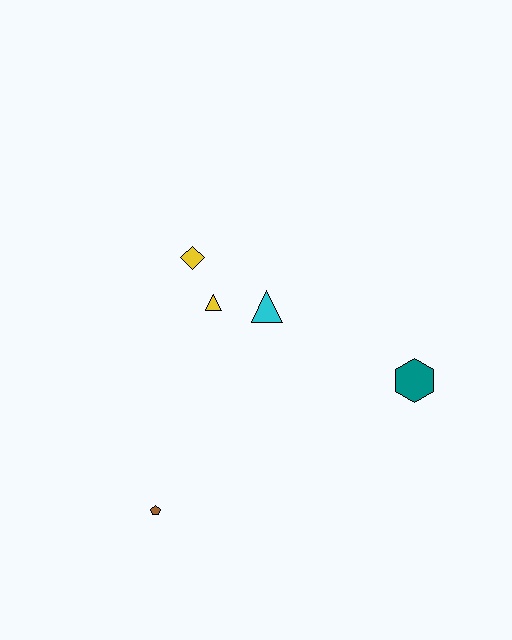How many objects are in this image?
There are 5 objects.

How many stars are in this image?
There are no stars.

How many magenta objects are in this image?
There are no magenta objects.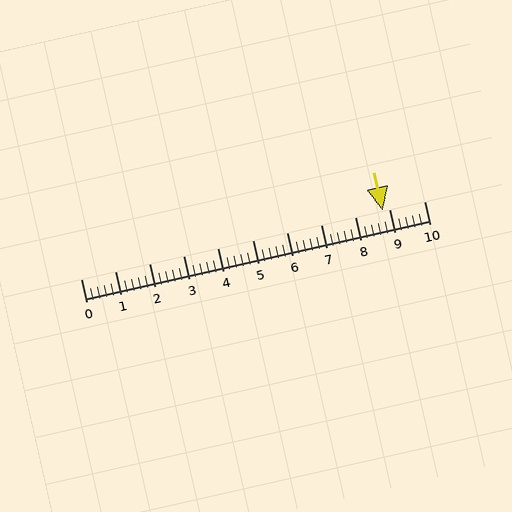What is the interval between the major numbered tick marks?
The major tick marks are spaced 1 units apart.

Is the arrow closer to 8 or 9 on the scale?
The arrow is closer to 9.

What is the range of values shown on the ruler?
The ruler shows values from 0 to 10.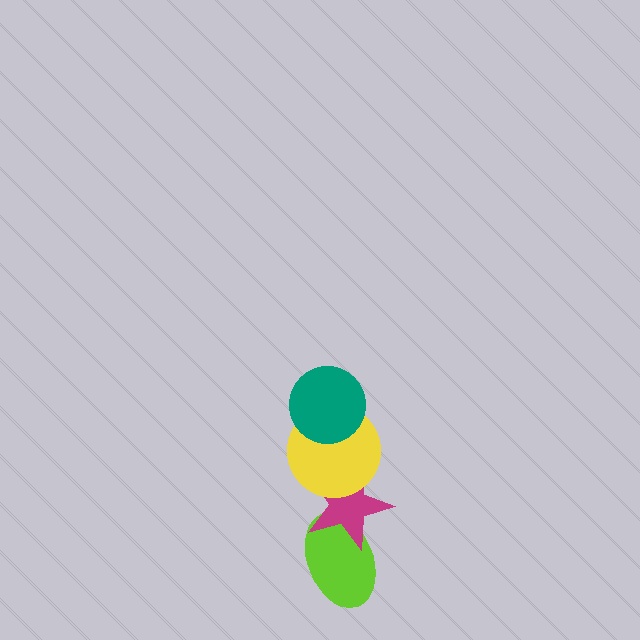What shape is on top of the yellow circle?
The teal circle is on top of the yellow circle.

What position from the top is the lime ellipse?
The lime ellipse is 4th from the top.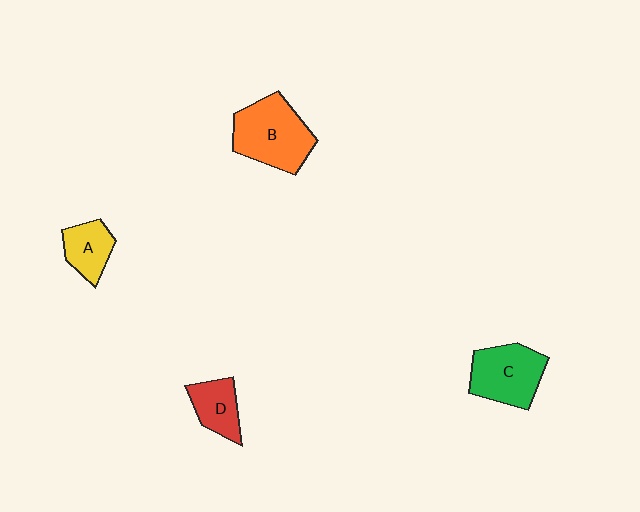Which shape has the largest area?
Shape B (orange).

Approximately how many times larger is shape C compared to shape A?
Approximately 1.6 times.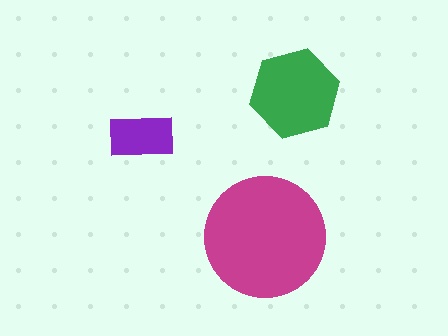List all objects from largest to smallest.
The magenta circle, the green hexagon, the purple rectangle.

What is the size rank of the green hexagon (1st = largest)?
2nd.